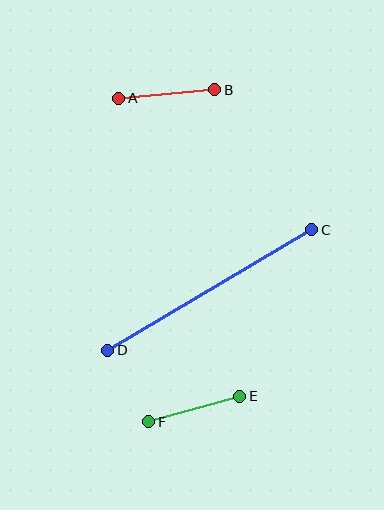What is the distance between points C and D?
The distance is approximately 237 pixels.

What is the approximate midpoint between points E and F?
The midpoint is at approximately (194, 409) pixels.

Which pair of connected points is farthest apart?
Points C and D are farthest apart.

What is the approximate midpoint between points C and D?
The midpoint is at approximately (210, 290) pixels.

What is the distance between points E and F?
The distance is approximately 95 pixels.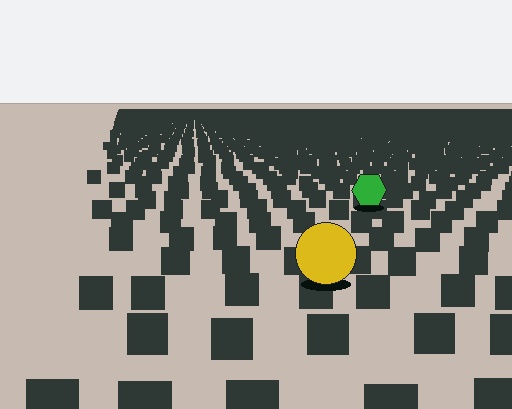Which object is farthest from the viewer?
The green hexagon is farthest from the viewer. It appears smaller and the ground texture around it is denser.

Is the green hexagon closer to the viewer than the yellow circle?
No. The yellow circle is closer — you can tell from the texture gradient: the ground texture is coarser near it.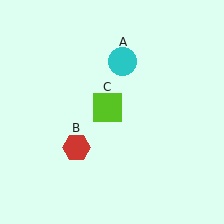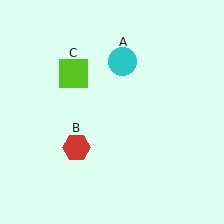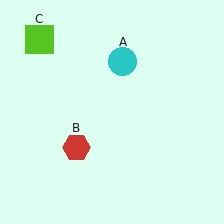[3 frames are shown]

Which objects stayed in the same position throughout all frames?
Cyan circle (object A) and red hexagon (object B) remained stationary.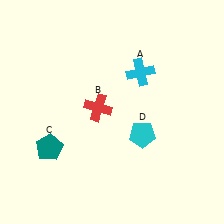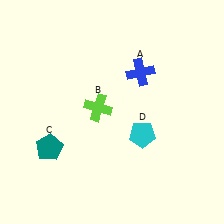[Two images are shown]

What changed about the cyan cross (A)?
In Image 1, A is cyan. In Image 2, it changed to blue.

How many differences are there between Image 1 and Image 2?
There are 2 differences between the two images.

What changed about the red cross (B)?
In Image 1, B is red. In Image 2, it changed to lime.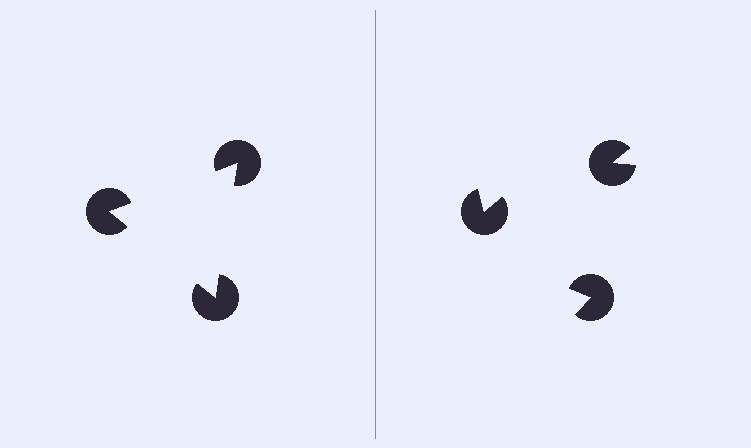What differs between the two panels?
The pac-man discs are positioned identically on both sides; only the wedge orientations differ. On the left they align to a triangle; on the right they are misaligned.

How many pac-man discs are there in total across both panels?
6 — 3 on each side.